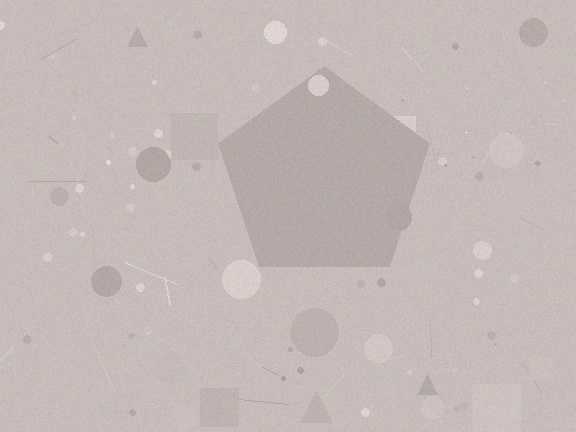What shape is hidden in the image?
A pentagon is hidden in the image.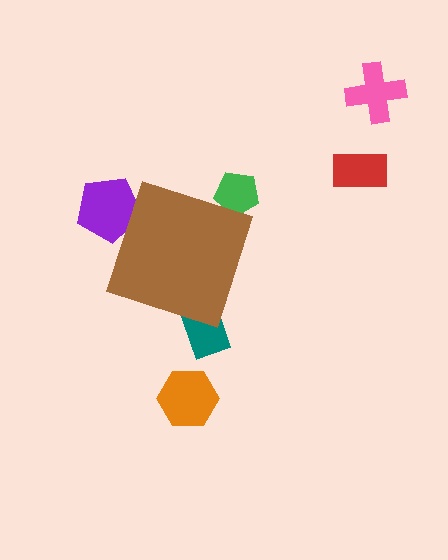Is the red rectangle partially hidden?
No, the red rectangle is fully visible.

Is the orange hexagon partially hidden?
No, the orange hexagon is fully visible.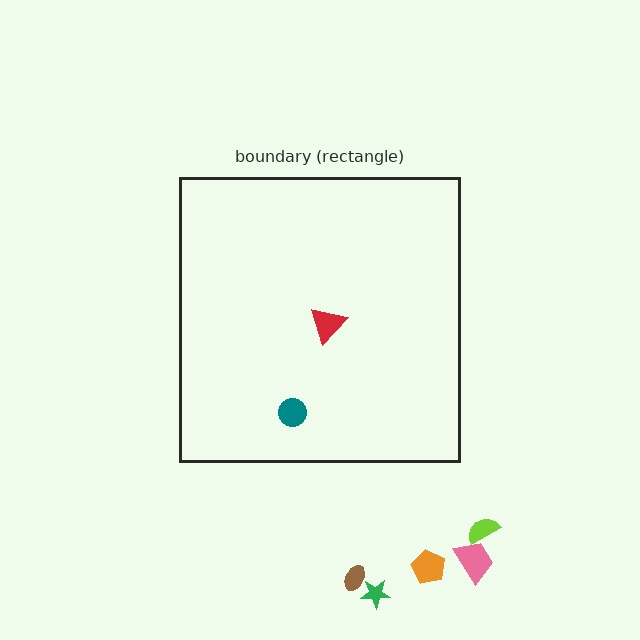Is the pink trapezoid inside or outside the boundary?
Outside.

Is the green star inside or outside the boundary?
Outside.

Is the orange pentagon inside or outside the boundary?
Outside.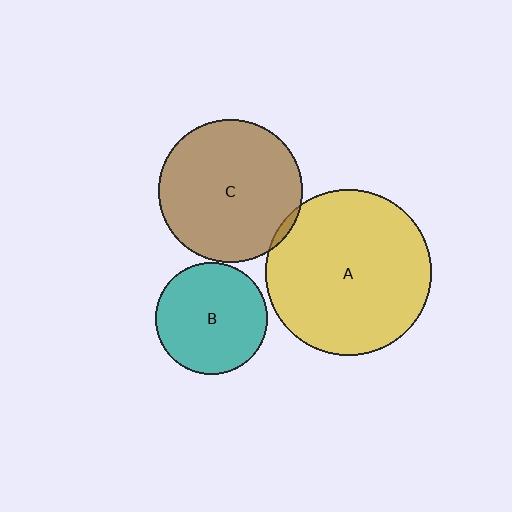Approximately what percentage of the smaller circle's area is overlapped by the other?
Approximately 5%.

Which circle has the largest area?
Circle A (yellow).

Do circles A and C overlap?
Yes.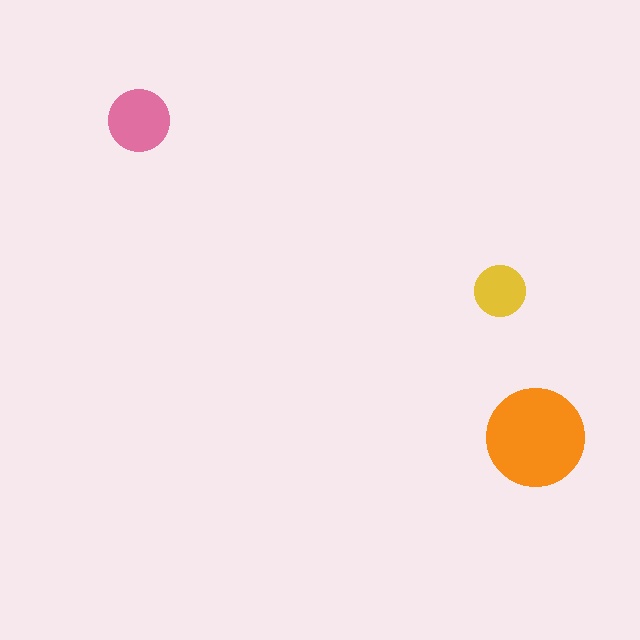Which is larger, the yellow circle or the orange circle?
The orange one.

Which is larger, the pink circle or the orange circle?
The orange one.